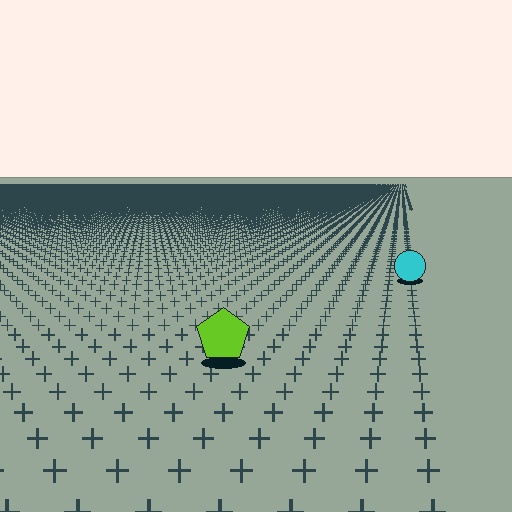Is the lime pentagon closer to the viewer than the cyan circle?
Yes. The lime pentagon is closer — you can tell from the texture gradient: the ground texture is coarser near it.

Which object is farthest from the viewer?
The cyan circle is farthest from the viewer. It appears smaller and the ground texture around it is denser.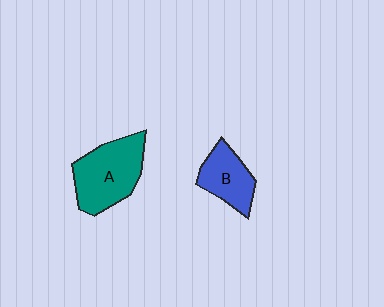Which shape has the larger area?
Shape A (teal).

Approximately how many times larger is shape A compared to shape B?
Approximately 1.6 times.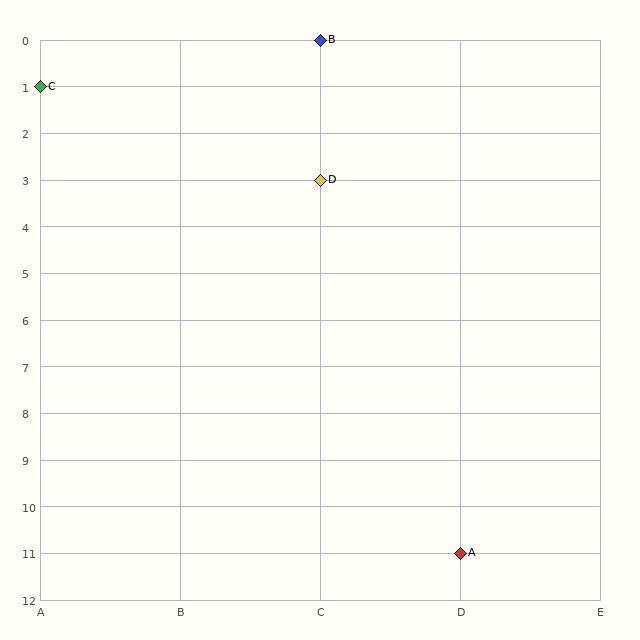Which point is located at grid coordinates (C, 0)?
Point B is at (C, 0).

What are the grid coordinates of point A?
Point A is at grid coordinates (D, 11).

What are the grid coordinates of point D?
Point D is at grid coordinates (C, 3).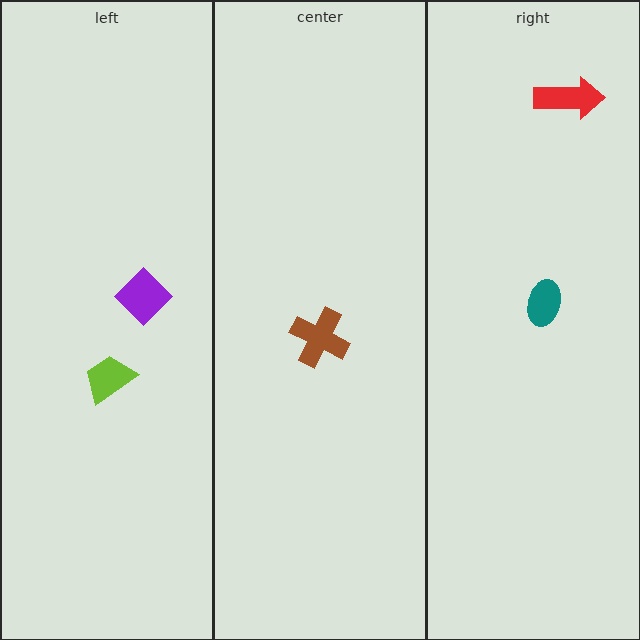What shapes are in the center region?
The brown cross.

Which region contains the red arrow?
The right region.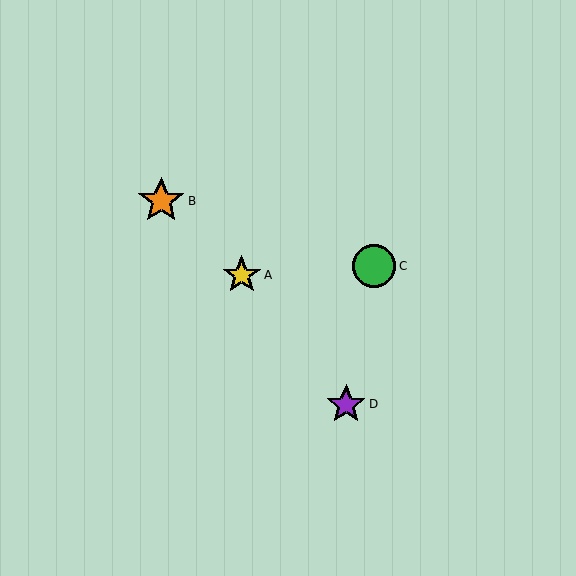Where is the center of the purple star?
The center of the purple star is at (346, 404).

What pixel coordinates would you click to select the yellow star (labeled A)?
Click at (242, 275) to select the yellow star A.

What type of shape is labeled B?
Shape B is an orange star.